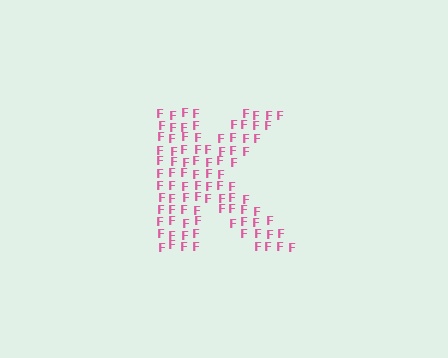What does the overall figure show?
The overall figure shows the letter K.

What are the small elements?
The small elements are letter F's.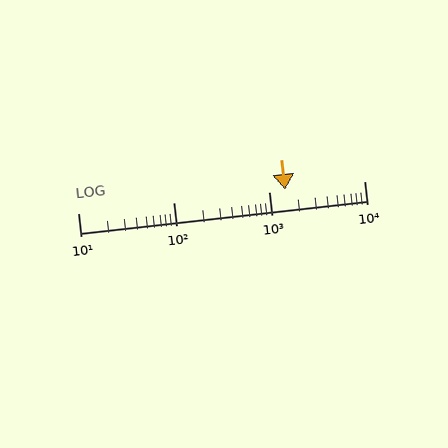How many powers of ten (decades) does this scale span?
The scale spans 3 decades, from 10 to 10000.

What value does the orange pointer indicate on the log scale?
The pointer indicates approximately 1500.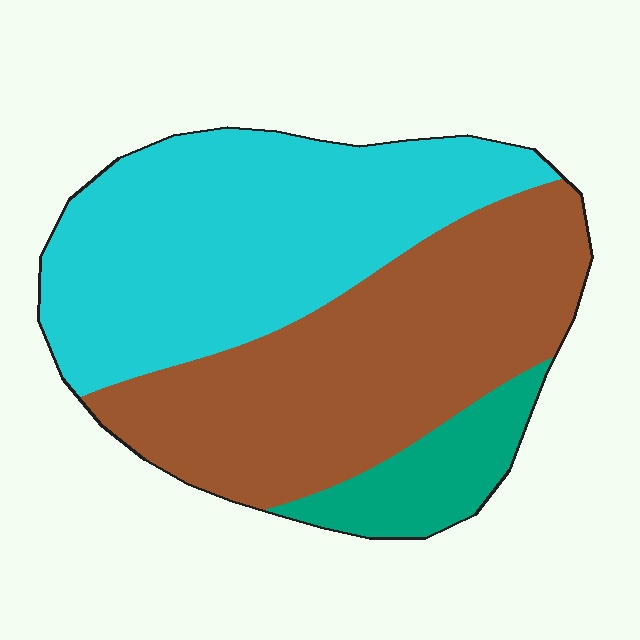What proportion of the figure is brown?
Brown covers around 45% of the figure.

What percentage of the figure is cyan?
Cyan covers 45% of the figure.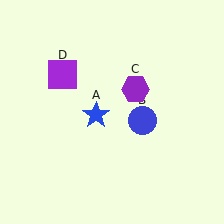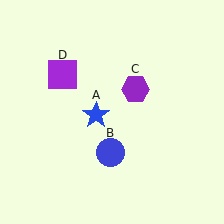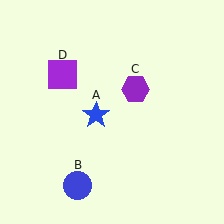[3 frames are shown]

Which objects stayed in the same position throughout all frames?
Blue star (object A) and purple hexagon (object C) and purple square (object D) remained stationary.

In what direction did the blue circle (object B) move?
The blue circle (object B) moved down and to the left.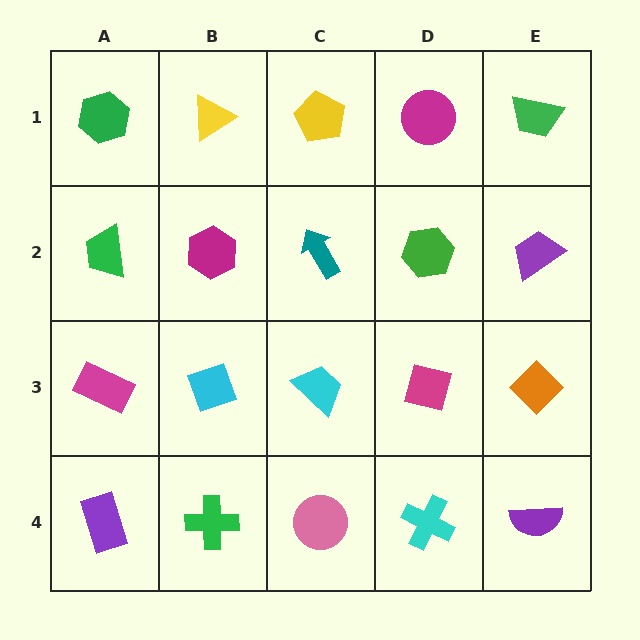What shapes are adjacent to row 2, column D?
A magenta circle (row 1, column D), a magenta square (row 3, column D), a teal arrow (row 2, column C), a purple trapezoid (row 2, column E).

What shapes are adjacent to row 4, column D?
A magenta square (row 3, column D), a pink circle (row 4, column C), a purple semicircle (row 4, column E).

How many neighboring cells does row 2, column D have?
4.